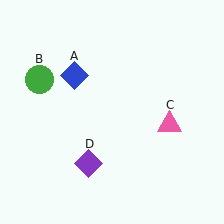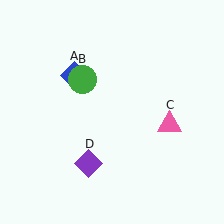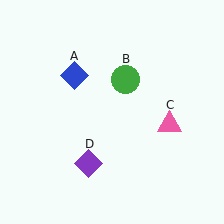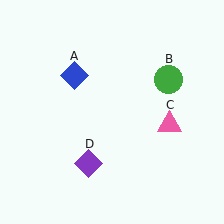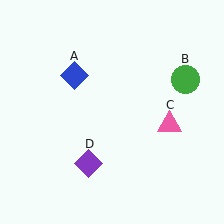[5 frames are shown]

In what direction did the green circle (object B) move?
The green circle (object B) moved right.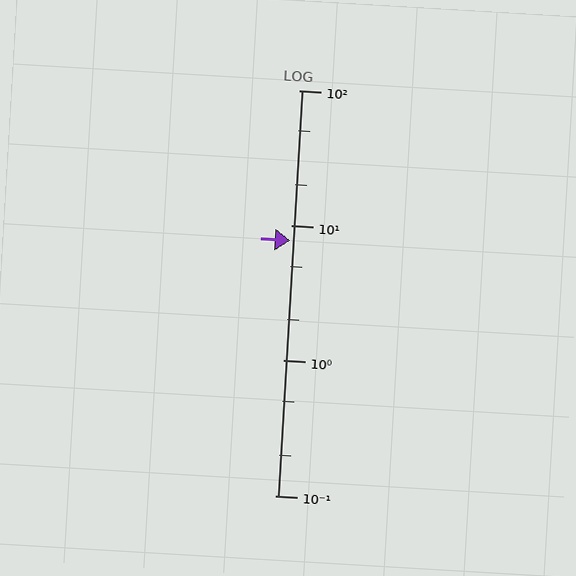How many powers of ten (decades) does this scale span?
The scale spans 3 decades, from 0.1 to 100.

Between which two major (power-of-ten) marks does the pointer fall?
The pointer is between 1 and 10.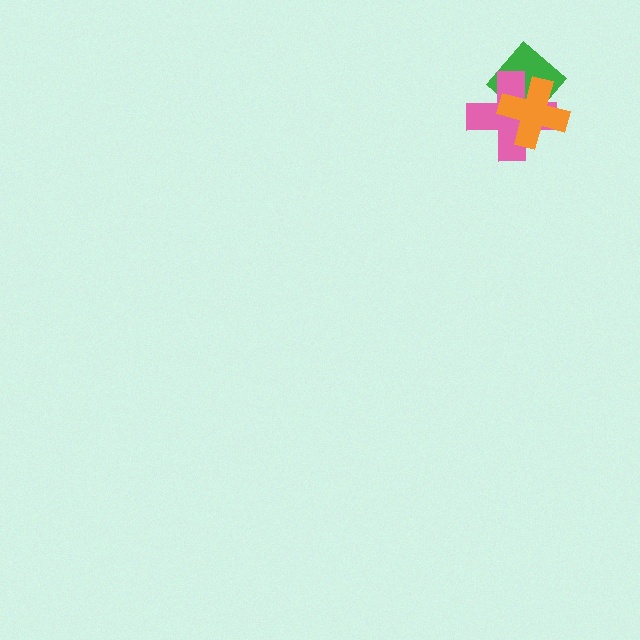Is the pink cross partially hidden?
Yes, it is partially covered by another shape.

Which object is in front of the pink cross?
The orange cross is in front of the pink cross.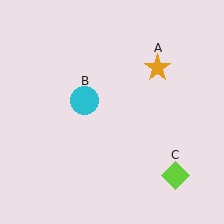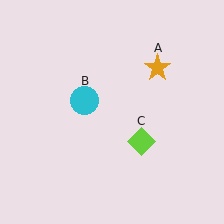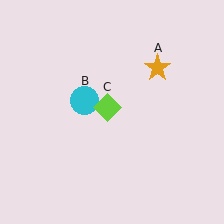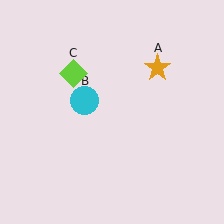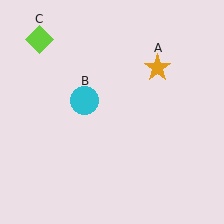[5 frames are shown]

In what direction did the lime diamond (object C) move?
The lime diamond (object C) moved up and to the left.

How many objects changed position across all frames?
1 object changed position: lime diamond (object C).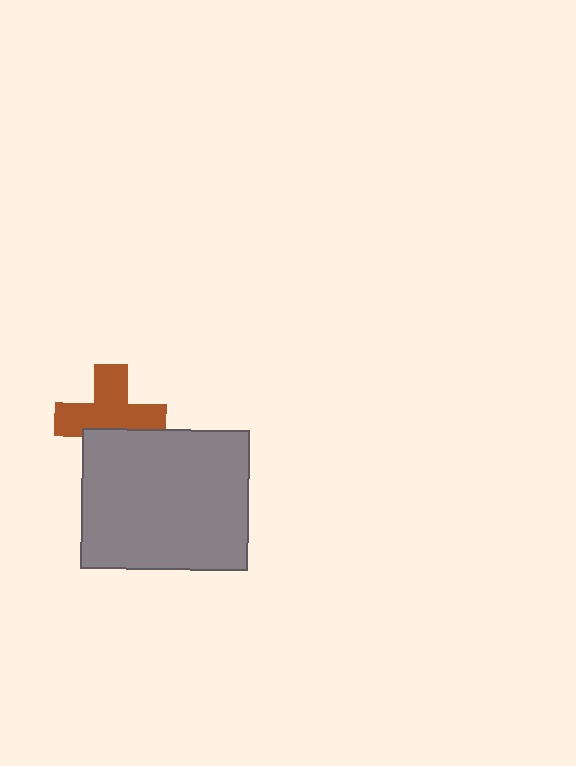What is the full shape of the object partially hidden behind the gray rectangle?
The partially hidden object is a brown cross.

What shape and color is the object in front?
The object in front is a gray rectangle.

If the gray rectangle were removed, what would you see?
You would see the complete brown cross.